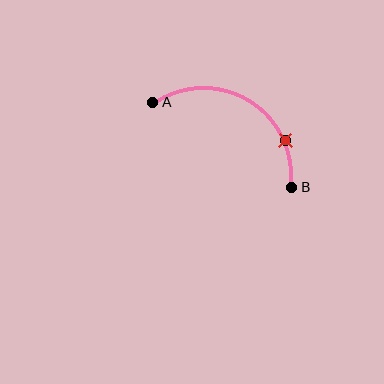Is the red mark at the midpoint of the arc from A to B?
No. The red mark lies on the arc but is closer to endpoint B. The arc midpoint would be at the point on the curve equidistant along the arc from both A and B.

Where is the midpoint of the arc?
The arc midpoint is the point on the curve farthest from the straight line joining A and B. It sits above that line.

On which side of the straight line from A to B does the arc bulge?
The arc bulges above the straight line connecting A and B.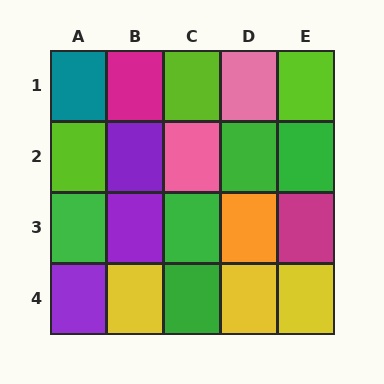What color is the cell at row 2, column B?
Purple.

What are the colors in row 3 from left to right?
Green, purple, green, orange, magenta.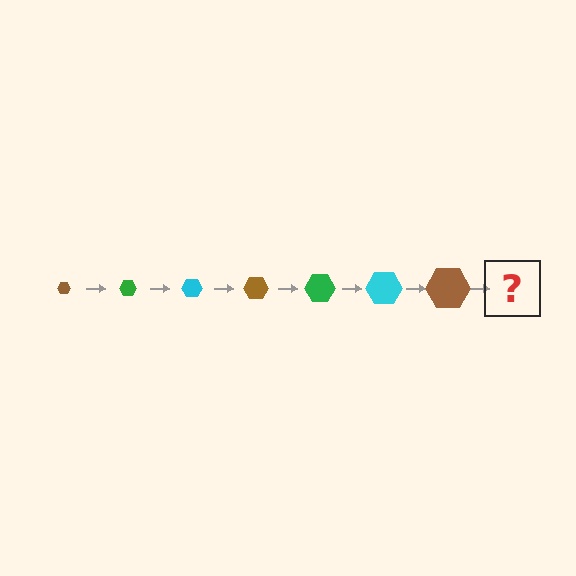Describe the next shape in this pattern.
It should be a green hexagon, larger than the previous one.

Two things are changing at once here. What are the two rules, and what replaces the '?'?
The two rules are that the hexagon grows larger each step and the color cycles through brown, green, and cyan. The '?' should be a green hexagon, larger than the previous one.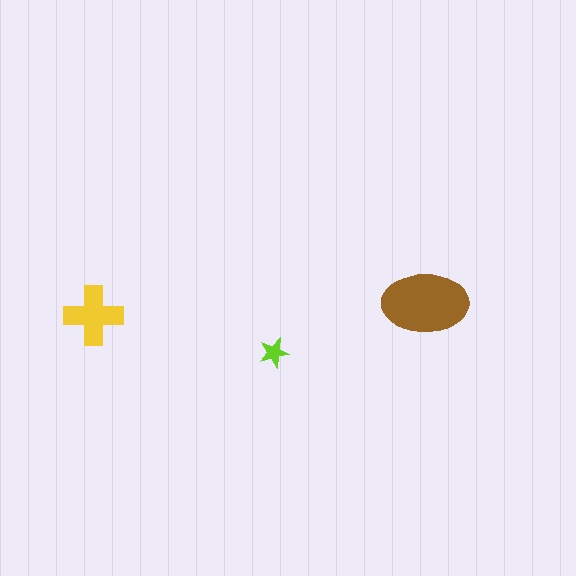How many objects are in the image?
There are 3 objects in the image.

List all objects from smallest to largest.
The lime star, the yellow cross, the brown ellipse.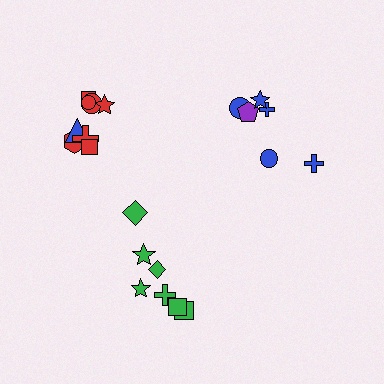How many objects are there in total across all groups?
There are 21 objects.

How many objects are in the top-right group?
There are 6 objects.